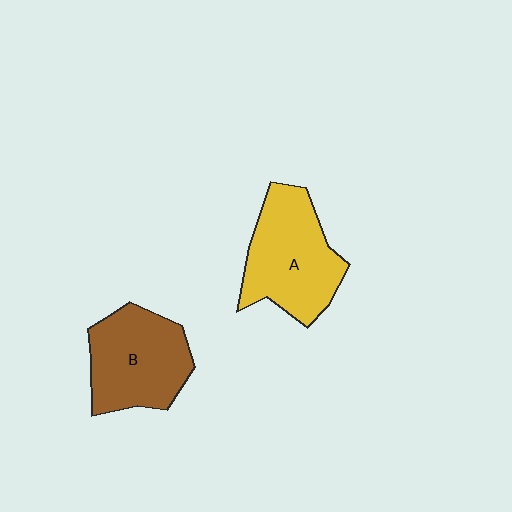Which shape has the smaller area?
Shape B (brown).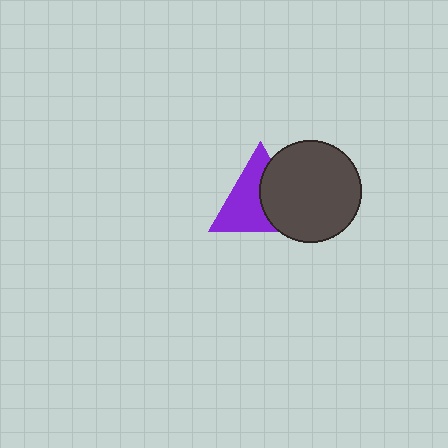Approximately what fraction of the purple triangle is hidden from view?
Roughly 42% of the purple triangle is hidden behind the dark gray circle.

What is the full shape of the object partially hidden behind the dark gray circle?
The partially hidden object is a purple triangle.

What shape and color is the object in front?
The object in front is a dark gray circle.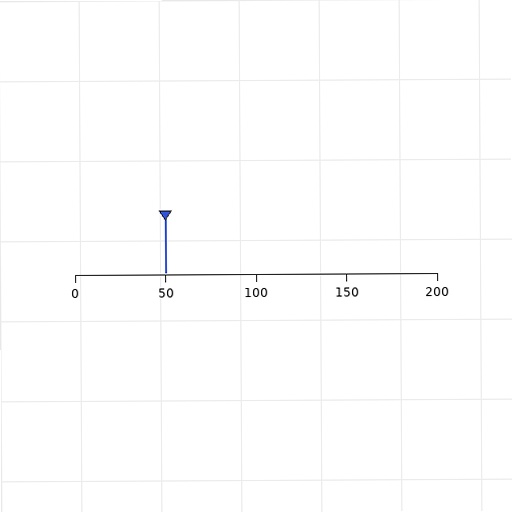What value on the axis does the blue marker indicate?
The marker indicates approximately 50.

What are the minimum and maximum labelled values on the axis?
The axis runs from 0 to 200.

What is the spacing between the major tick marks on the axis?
The major ticks are spaced 50 apart.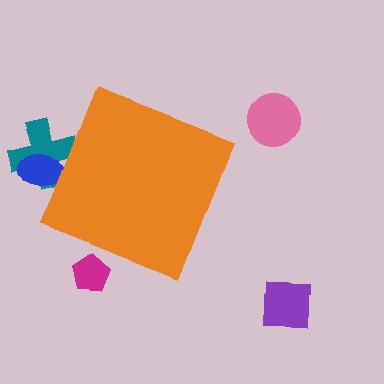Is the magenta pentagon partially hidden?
Yes, the magenta pentagon is partially hidden behind the orange diamond.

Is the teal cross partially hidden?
Yes, the teal cross is partially hidden behind the orange diamond.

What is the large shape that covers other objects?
An orange diamond.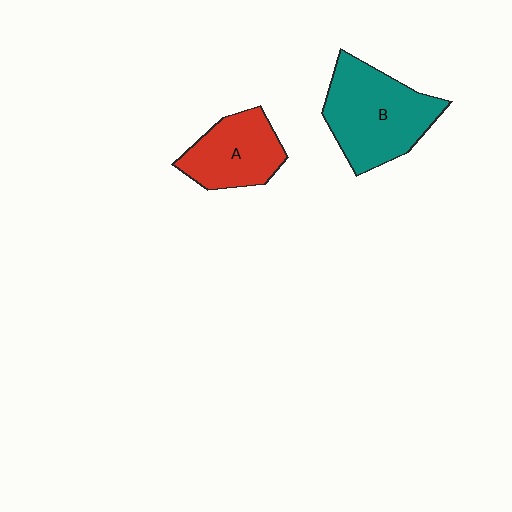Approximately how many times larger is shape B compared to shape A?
Approximately 1.5 times.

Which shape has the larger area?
Shape B (teal).